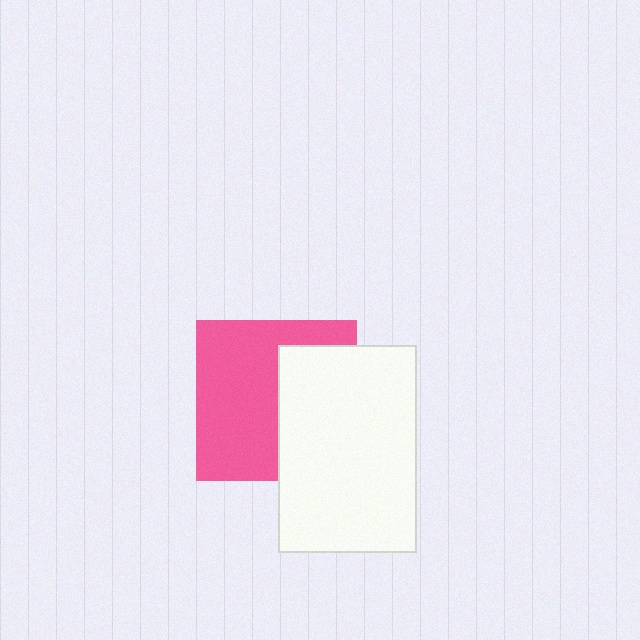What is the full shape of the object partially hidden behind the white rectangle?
The partially hidden object is a pink square.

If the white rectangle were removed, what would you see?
You would see the complete pink square.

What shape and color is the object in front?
The object in front is a white rectangle.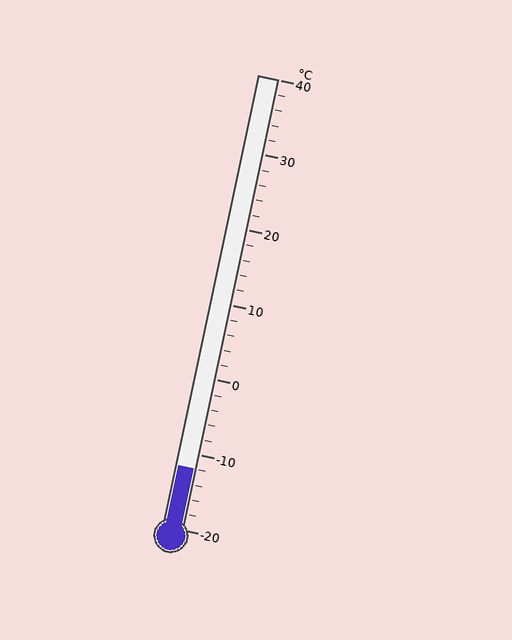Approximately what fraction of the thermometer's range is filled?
The thermometer is filled to approximately 15% of its range.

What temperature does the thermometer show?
The thermometer shows approximately -12°C.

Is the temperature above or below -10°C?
The temperature is below -10°C.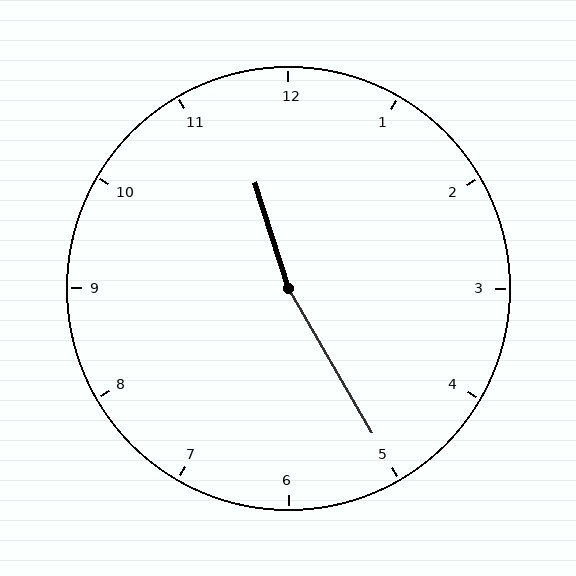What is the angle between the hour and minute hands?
Approximately 168 degrees.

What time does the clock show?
11:25.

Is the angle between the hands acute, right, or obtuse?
It is obtuse.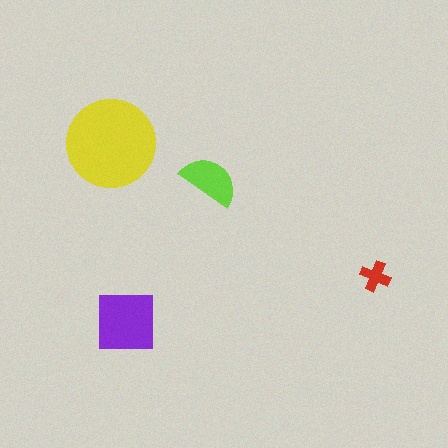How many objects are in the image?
There are 4 objects in the image.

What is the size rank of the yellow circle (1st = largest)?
1st.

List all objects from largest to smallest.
The yellow circle, the purple square, the lime semicircle, the red cross.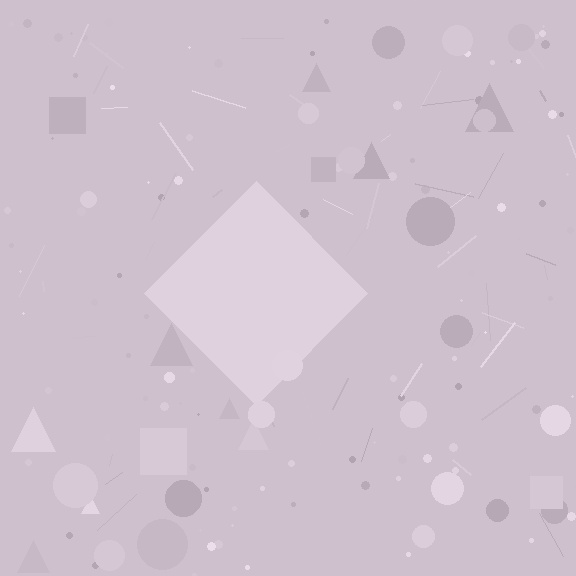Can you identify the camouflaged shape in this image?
The camouflaged shape is a diamond.